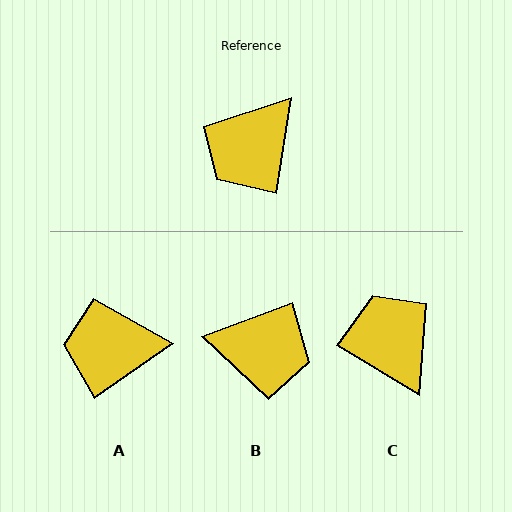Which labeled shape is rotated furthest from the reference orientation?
B, about 119 degrees away.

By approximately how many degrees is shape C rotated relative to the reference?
Approximately 112 degrees clockwise.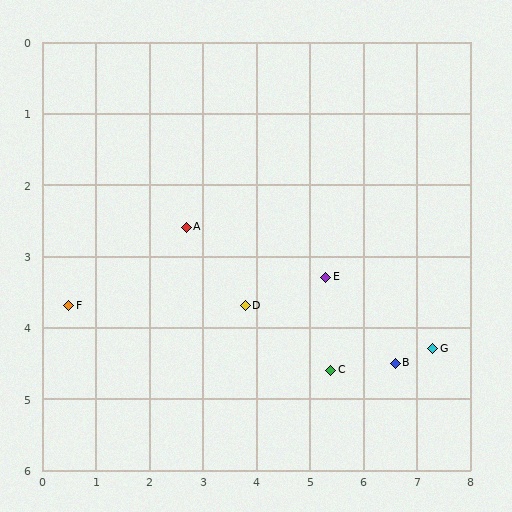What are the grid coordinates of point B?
Point B is at approximately (6.6, 4.5).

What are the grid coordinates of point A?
Point A is at approximately (2.7, 2.6).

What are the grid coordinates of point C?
Point C is at approximately (5.4, 4.6).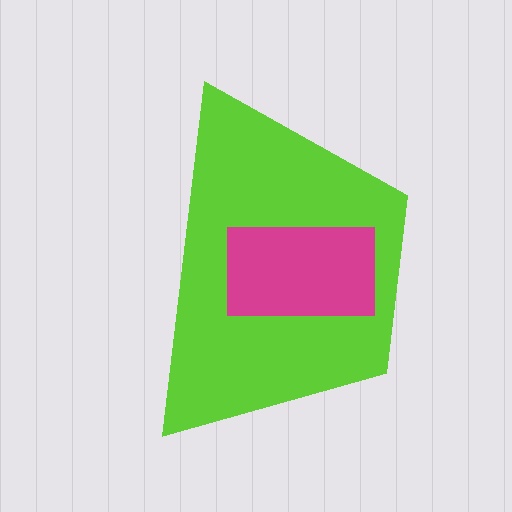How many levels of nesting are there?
2.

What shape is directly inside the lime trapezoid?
The magenta rectangle.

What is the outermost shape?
The lime trapezoid.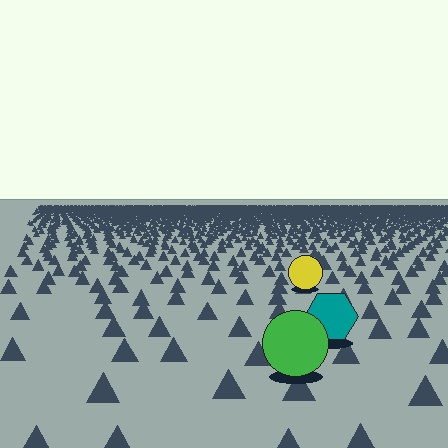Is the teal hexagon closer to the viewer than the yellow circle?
Yes. The teal hexagon is closer — you can tell from the texture gradient: the ground texture is coarser near it.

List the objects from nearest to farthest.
From nearest to farthest: the green circle, the teal hexagon, the yellow circle.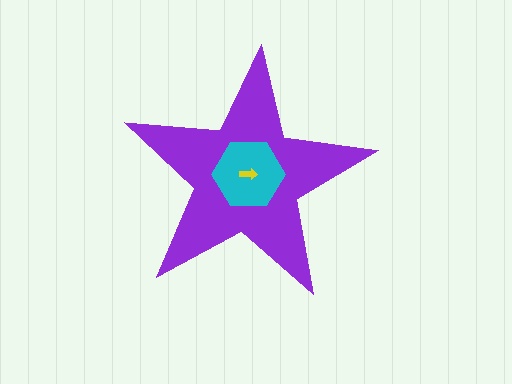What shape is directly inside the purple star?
The cyan hexagon.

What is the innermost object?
The yellow arrow.